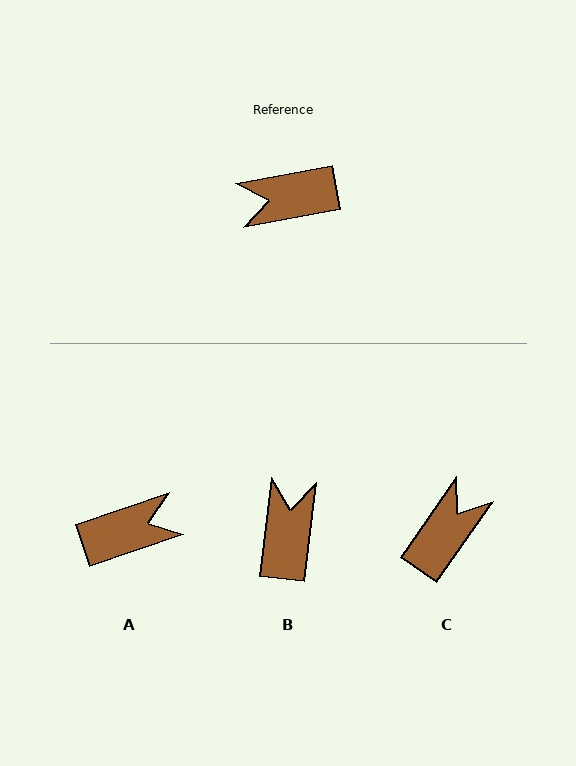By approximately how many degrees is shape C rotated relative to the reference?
Approximately 135 degrees clockwise.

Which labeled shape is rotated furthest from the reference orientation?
A, about 172 degrees away.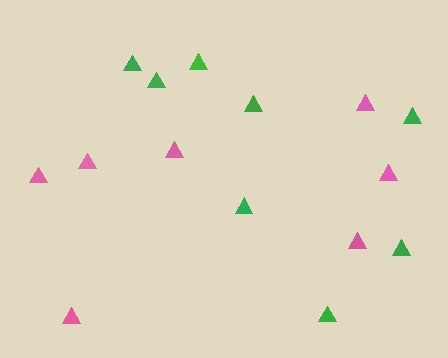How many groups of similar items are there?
There are 2 groups: one group of pink triangles (7) and one group of green triangles (8).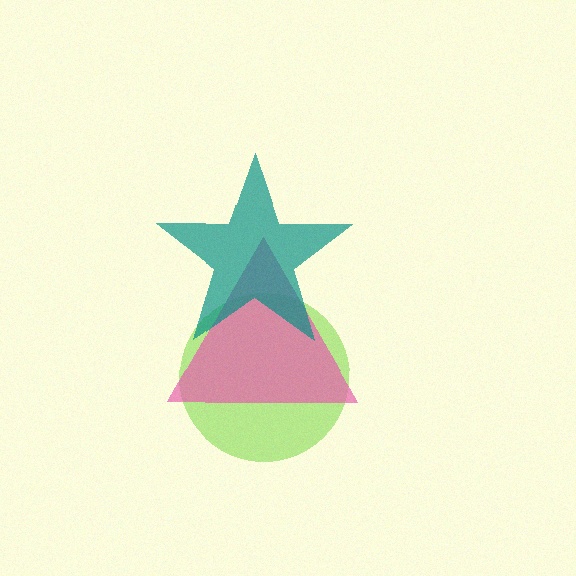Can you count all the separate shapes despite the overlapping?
Yes, there are 3 separate shapes.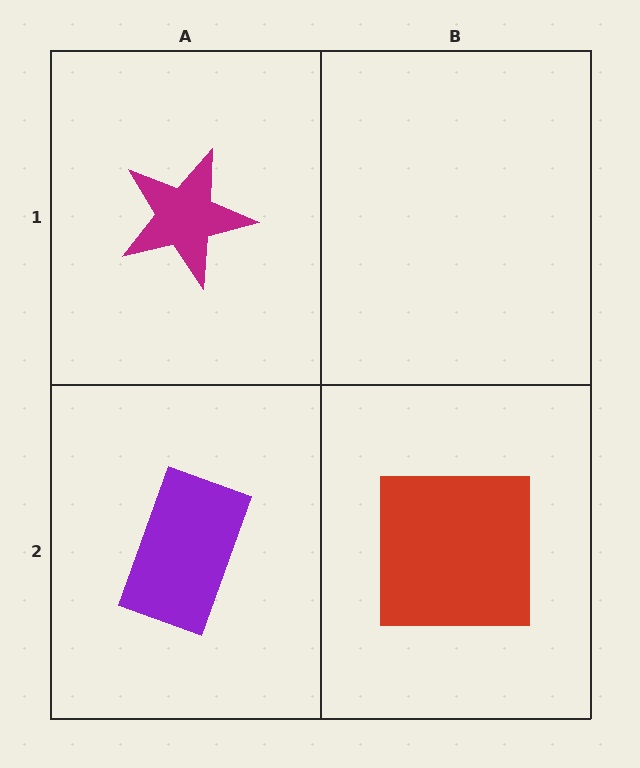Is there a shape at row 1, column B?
No, that cell is empty.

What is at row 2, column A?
A purple rectangle.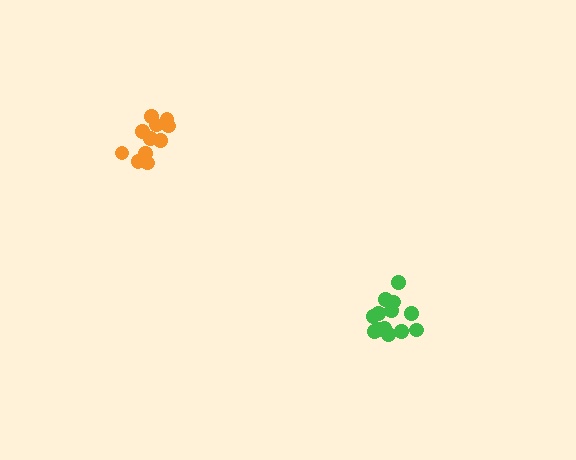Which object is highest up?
The orange cluster is topmost.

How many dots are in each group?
Group 1: 13 dots, Group 2: 11 dots (24 total).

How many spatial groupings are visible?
There are 2 spatial groupings.